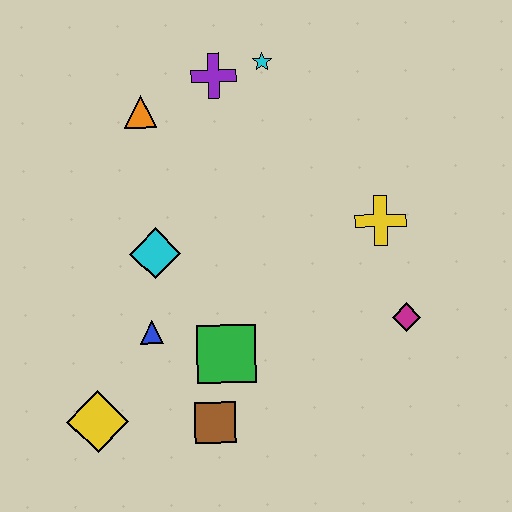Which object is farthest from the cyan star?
The yellow diamond is farthest from the cyan star.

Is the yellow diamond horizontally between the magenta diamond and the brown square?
No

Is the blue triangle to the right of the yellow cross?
No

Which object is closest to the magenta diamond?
The yellow cross is closest to the magenta diamond.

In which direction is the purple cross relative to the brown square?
The purple cross is above the brown square.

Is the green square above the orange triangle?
No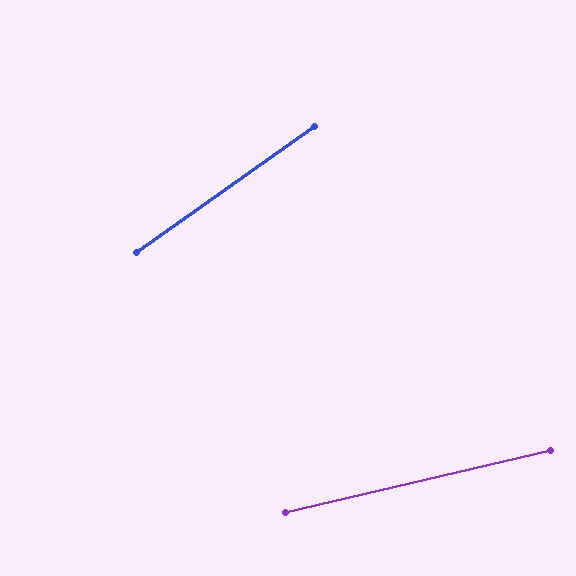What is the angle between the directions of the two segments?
Approximately 22 degrees.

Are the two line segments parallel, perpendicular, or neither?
Neither parallel nor perpendicular — they differ by about 22°.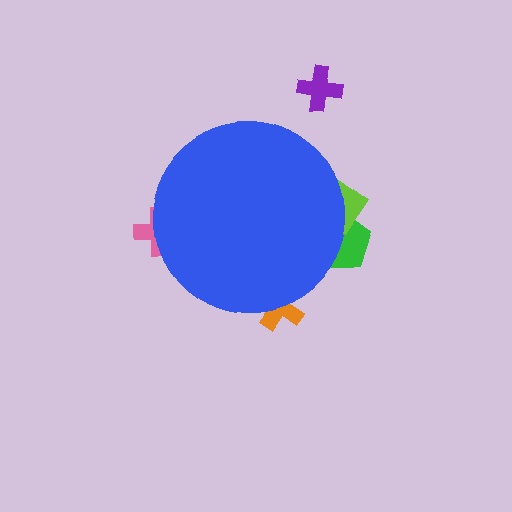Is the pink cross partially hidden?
Yes, the pink cross is partially hidden behind the blue circle.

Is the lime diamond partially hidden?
Yes, the lime diamond is partially hidden behind the blue circle.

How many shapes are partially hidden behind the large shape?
4 shapes are partially hidden.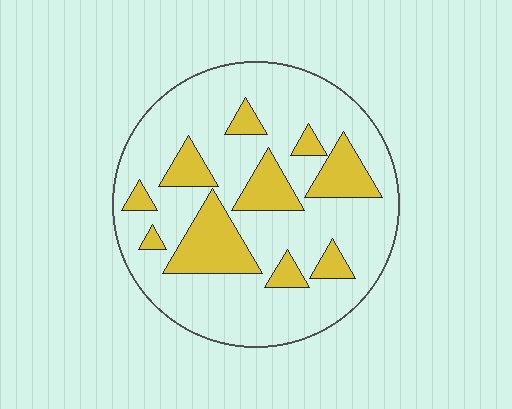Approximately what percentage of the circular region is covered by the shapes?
Approximately 25%.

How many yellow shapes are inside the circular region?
10.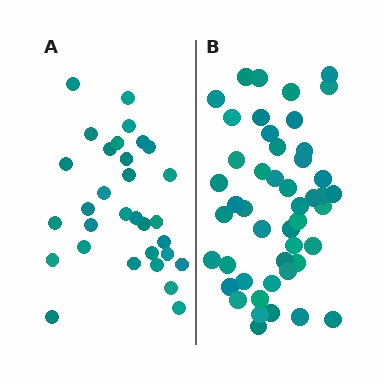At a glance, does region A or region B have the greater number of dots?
Region B (the right region) has more dots.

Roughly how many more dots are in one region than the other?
Region B has approximately 15 more dots than region A.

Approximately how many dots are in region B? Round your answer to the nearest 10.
About 50 dots. (The exact count is 47, which rounds to 50.)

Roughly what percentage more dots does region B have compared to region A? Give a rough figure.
About 50% more.